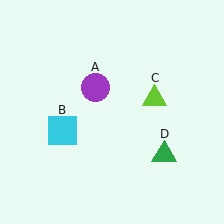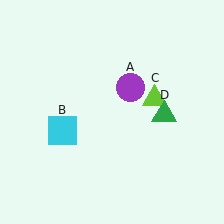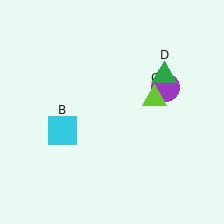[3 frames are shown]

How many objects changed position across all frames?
2 objects changed position: purple circle (object A), green triangle (object D).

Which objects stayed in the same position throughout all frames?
Cyan square (object B) and lime triangle (object C) remained stationary.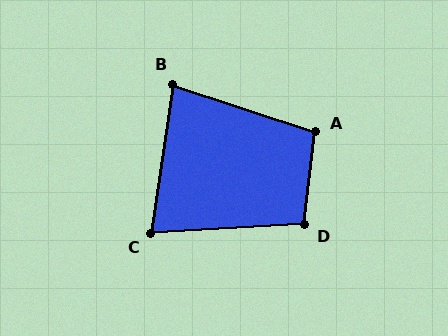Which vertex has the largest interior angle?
A, at approximately 102 degrees.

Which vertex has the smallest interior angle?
C, at approximately 78 degrees.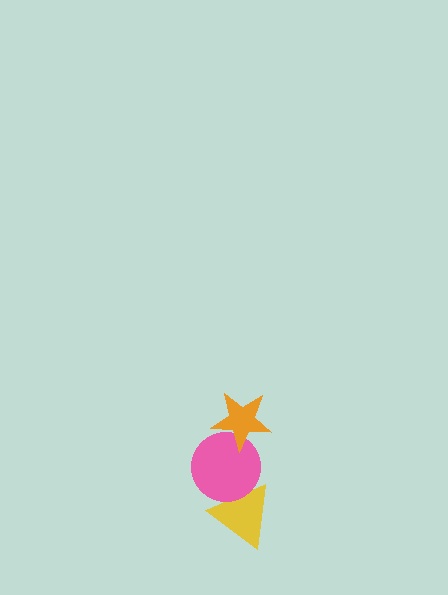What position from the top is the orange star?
The orange star is 1st from the top.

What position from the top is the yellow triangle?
The yellow triangle is 3rd from the top.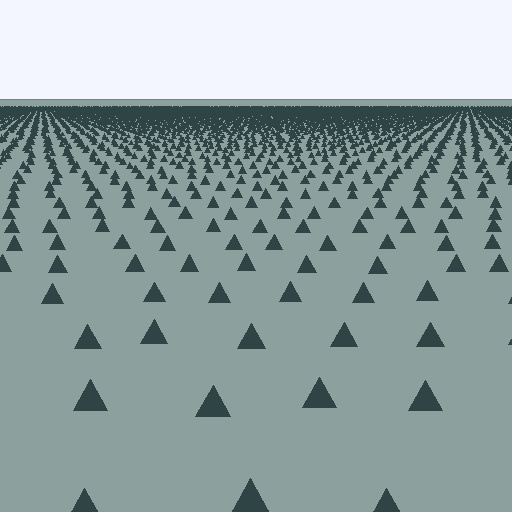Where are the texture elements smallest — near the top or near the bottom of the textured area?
Near the top.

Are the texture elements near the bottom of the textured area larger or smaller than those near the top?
Larger. Near the bottom, elements are closer to the viewer and appear at a bigger on-screen size.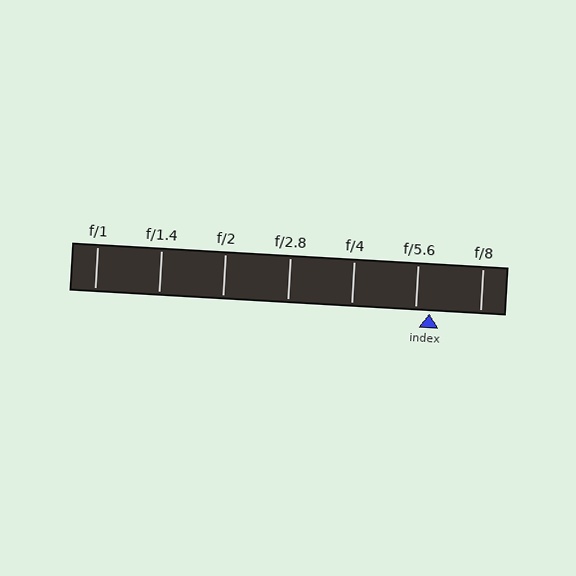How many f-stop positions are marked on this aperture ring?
There are 7 f-stop positions marked.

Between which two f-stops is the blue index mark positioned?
The index mark is between f/5.6 and f/8.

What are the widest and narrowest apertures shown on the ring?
The widest aperture shown is f/1 and the narrowest is f/8.